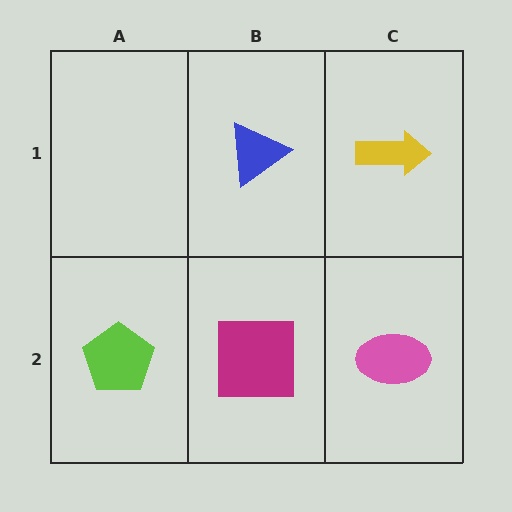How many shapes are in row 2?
3 shapes.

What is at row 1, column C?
A yellow arrow.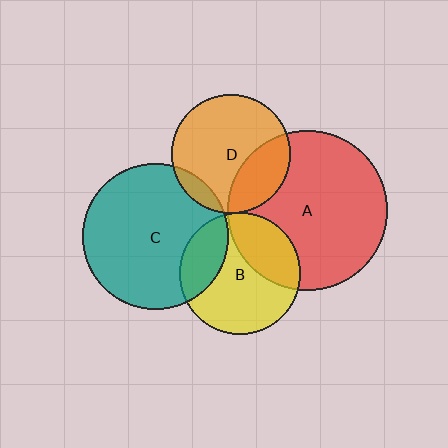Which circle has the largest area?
Circle A (red).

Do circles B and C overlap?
Yes.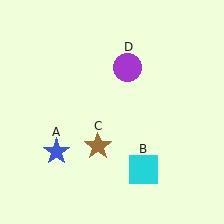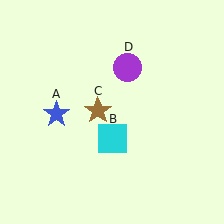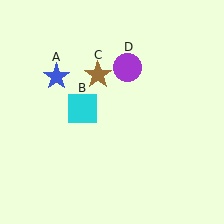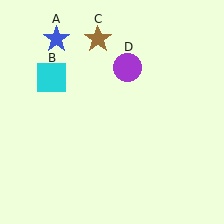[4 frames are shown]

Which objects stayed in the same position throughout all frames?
Purple circle (object D) remained stationary.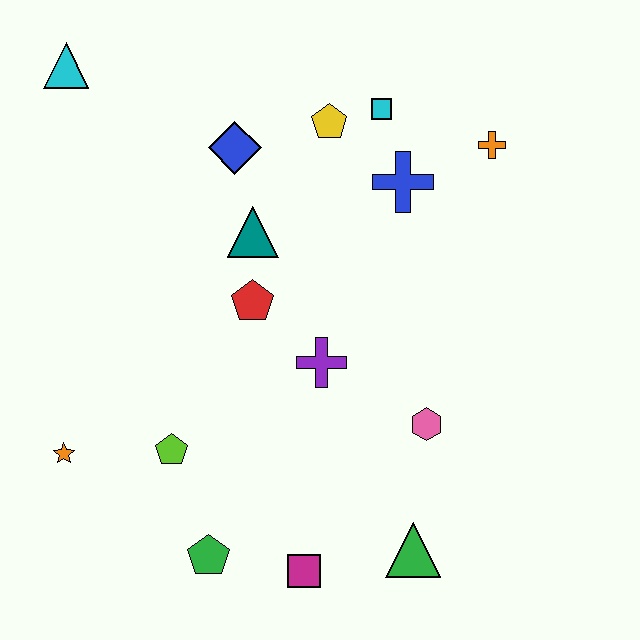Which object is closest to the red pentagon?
The teal triangle is closest to the red pentagon.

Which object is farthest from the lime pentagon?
The orange cross is farthest from the lime pentagon.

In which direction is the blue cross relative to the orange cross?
The blue cross is to the left of the orange cross.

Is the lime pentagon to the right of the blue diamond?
No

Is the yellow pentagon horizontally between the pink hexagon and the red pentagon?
Yes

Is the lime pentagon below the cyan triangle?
Yes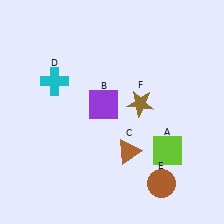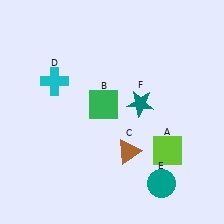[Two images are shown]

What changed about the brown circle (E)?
In Image 1, E is brown. In Image 2, it changed to teal.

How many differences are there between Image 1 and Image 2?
There are 3 differences between the two images.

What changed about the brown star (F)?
In Image 1, F is brown. In Image 2, it changed to teal.